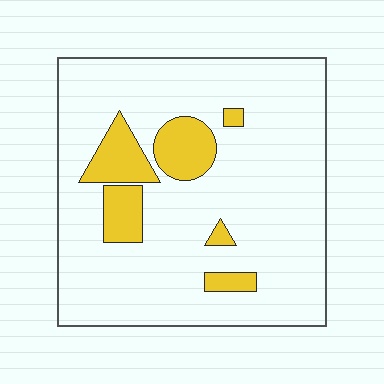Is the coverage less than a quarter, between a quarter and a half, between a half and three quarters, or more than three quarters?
Less than a quarter.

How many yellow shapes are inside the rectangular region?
6.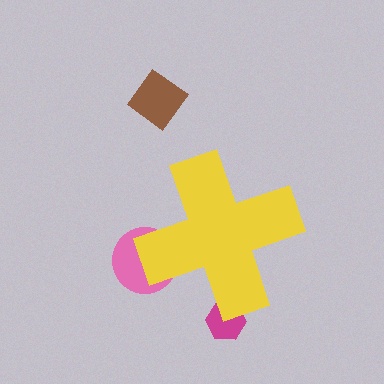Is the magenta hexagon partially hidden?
Yes, the magenta hexagon is partially hidden behind the yellow cross.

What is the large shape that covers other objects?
A yellow cross.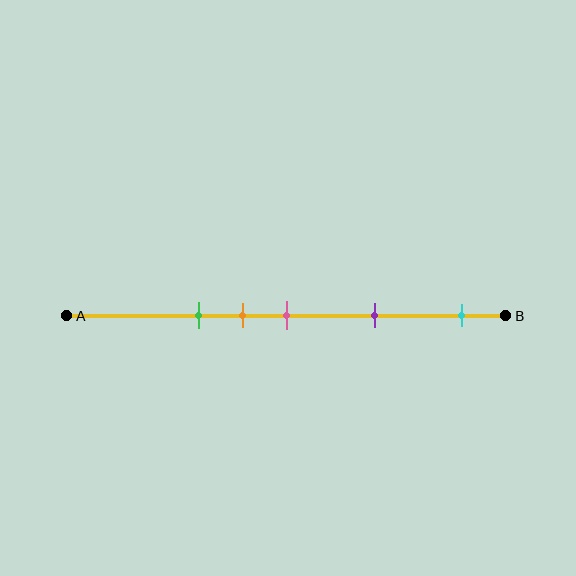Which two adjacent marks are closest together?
The orange and pink marks are the closest adjacent pair.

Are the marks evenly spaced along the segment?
No, the marks are not evenly spaced.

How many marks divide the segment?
There are 5 marks dividing the segment.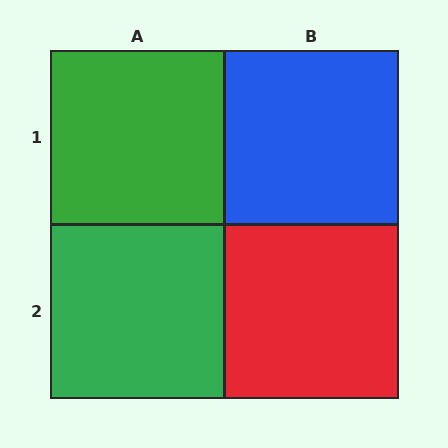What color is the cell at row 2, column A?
Green.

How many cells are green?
2 cells are green.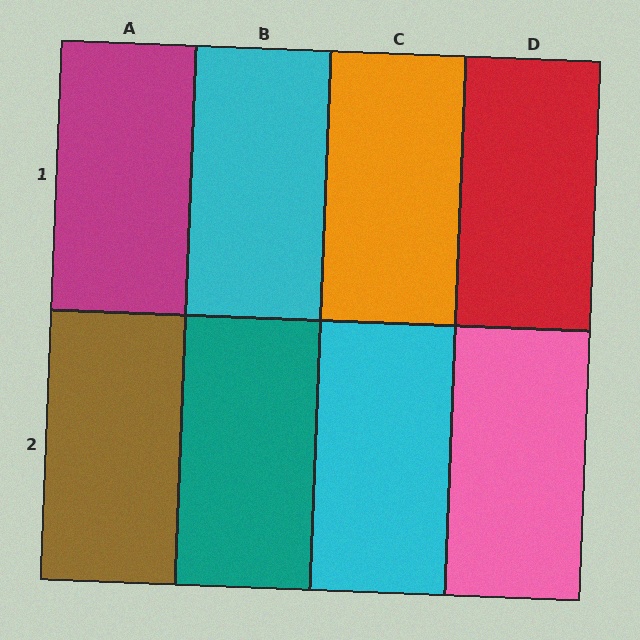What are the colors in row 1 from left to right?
Magenta, cyan, orange, red.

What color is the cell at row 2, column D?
Pink.